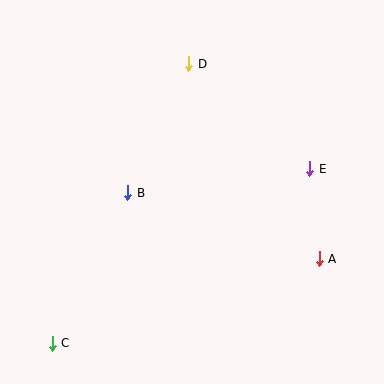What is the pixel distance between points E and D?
The distance between E and D is 160 pixels.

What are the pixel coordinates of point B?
Point B is at (128, 193).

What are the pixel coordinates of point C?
Point C is at (52, 343).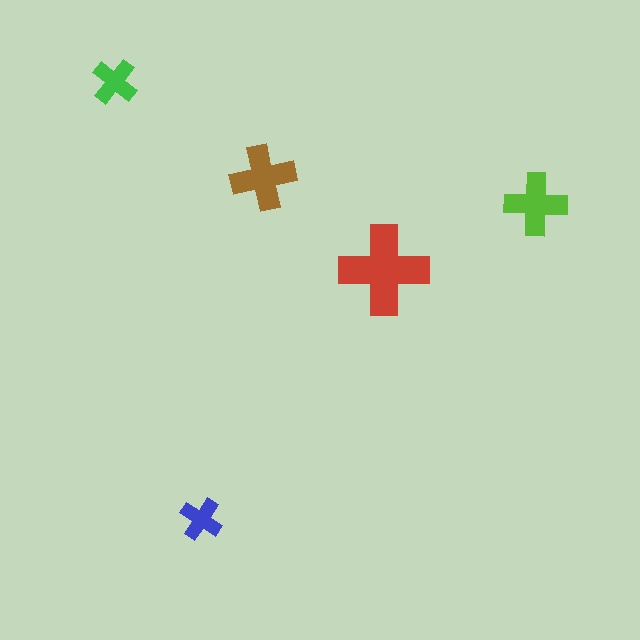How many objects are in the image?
There are 5 objects in the image.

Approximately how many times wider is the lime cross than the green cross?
About 1.5 times wider.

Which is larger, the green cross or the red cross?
The red one.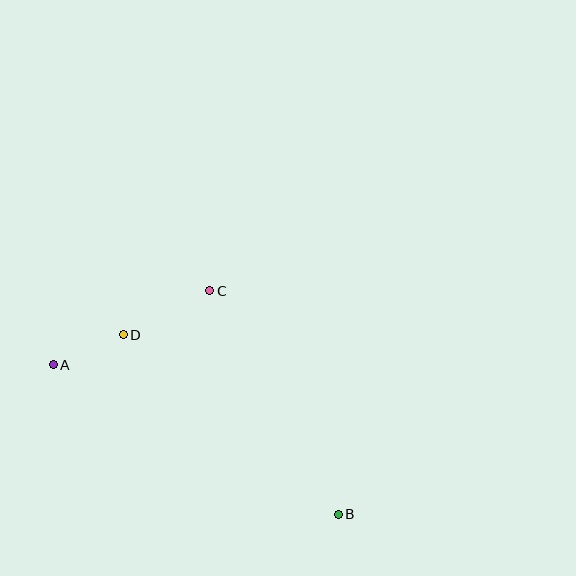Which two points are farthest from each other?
Points A and B are farthest from each other.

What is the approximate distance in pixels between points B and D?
The distance between B and D is approximately 280 pixels.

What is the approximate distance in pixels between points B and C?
The distance between B and C is approximately 258 pixels.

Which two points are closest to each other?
Points A and D are closest to each other.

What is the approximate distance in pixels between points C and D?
The distance between C and D is approximately 97 pixels.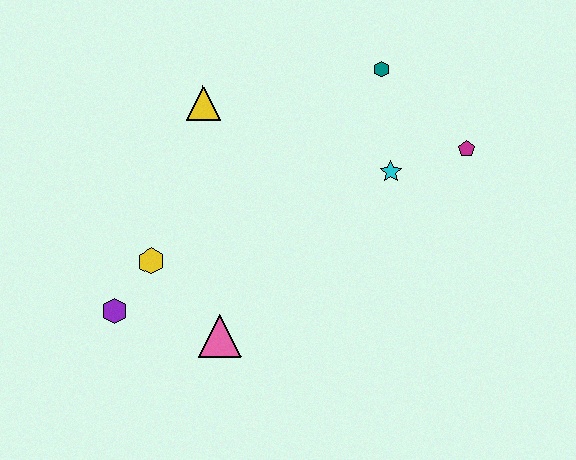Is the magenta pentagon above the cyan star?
Yes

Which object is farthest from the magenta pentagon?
The purple hexagon is farthest from the magenta pentagon.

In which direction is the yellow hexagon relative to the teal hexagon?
The yellow hexagon is to the left of the teal hexagon.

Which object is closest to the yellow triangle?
The yellow hexagon is closest to the yellow triangle.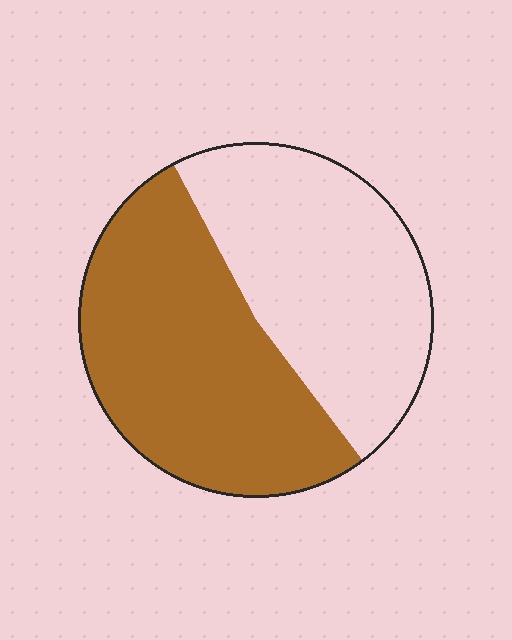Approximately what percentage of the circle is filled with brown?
Approximately 55%.